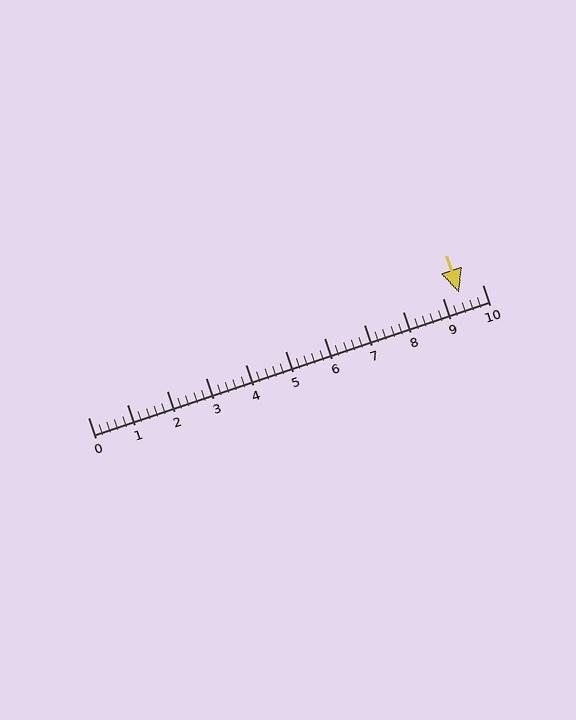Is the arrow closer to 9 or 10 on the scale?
The arrow is closer to 9.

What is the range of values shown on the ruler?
The ruler shows values from 0 to 10.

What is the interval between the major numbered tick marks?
The major tick marks are spaced 1 units apart.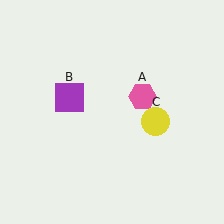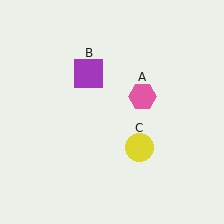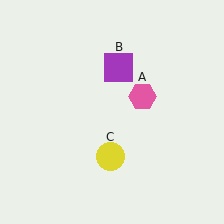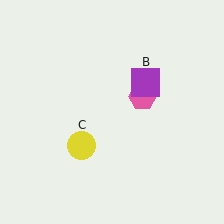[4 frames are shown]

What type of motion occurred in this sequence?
The purple square (object B), yellow circle (object C) rotated clockwise around the center of the scene.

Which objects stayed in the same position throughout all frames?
Pink hexagon (object A) remained stationary.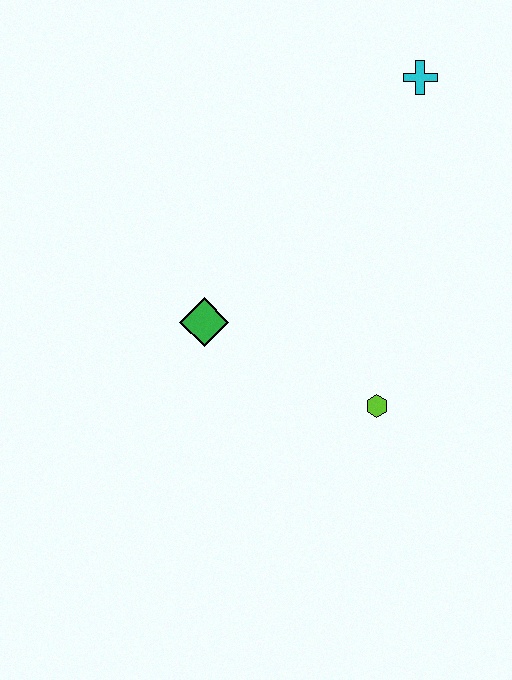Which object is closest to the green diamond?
The lime hexagon is closest to the green diamond.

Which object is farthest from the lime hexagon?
The cyan cross is farthest from the lime hexagon.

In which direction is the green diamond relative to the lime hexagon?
The green diamond is to the left of the lime hexagon.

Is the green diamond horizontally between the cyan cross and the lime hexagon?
No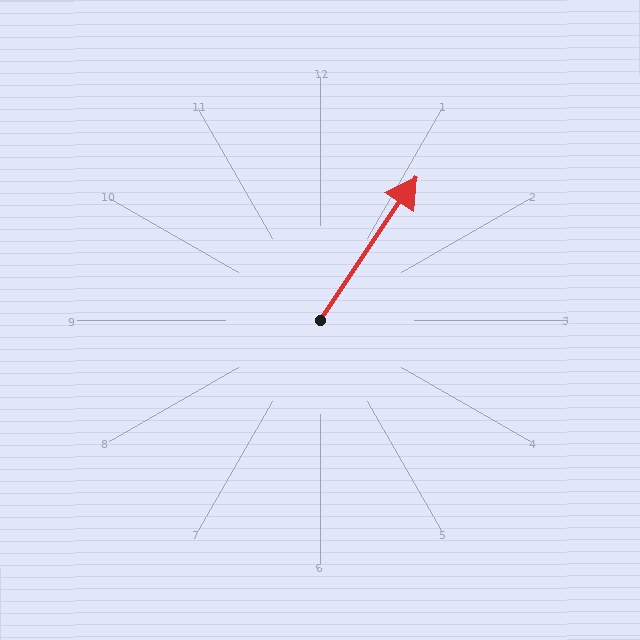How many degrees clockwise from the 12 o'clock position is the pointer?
Approximately 34 degrees.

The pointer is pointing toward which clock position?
Roughly 1 o'clock.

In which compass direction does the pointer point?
Northeast.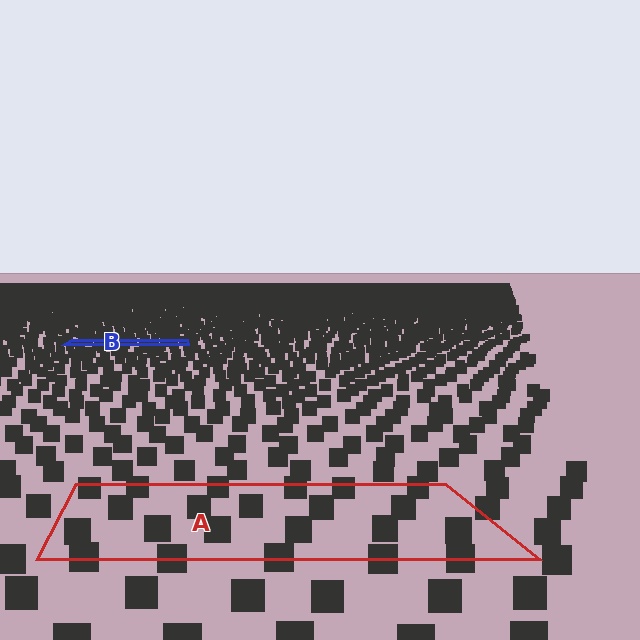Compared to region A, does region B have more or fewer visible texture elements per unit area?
Region B has more texture elements per unit area — they are packed more densely because it is farther away.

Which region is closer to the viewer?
Region A is closer. The texture elements there are larger and more spread out.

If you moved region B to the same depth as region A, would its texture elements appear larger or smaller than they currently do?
They would appear larger. At a closer depth, the same texture elements are projected at a bigger on-screen size.